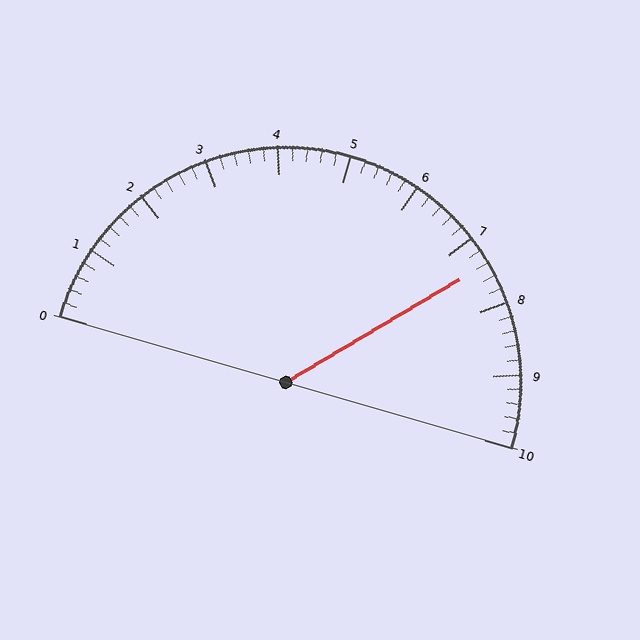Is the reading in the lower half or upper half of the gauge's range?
The reading is in the upper half of the range (0 to 10).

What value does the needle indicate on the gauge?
The needle indicates approximately 7.4.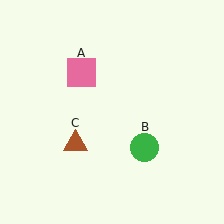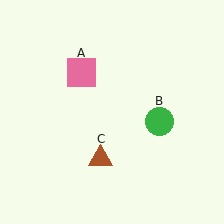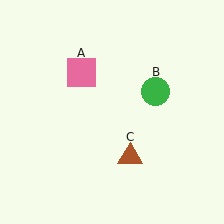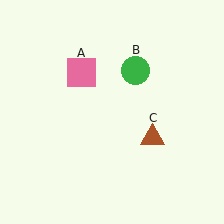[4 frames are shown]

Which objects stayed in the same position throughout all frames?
Pink square (object A) remained stationary.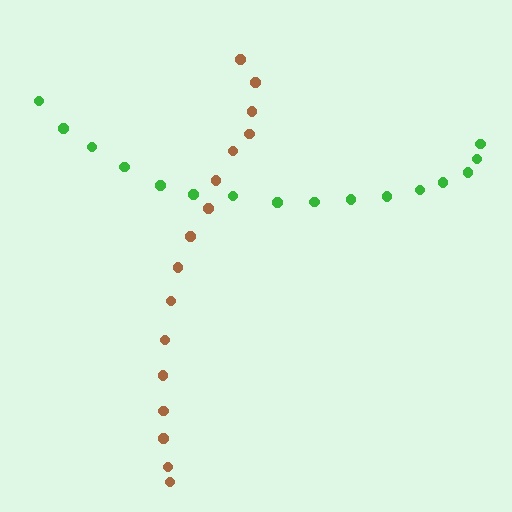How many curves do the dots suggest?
There are 2 distinct paths.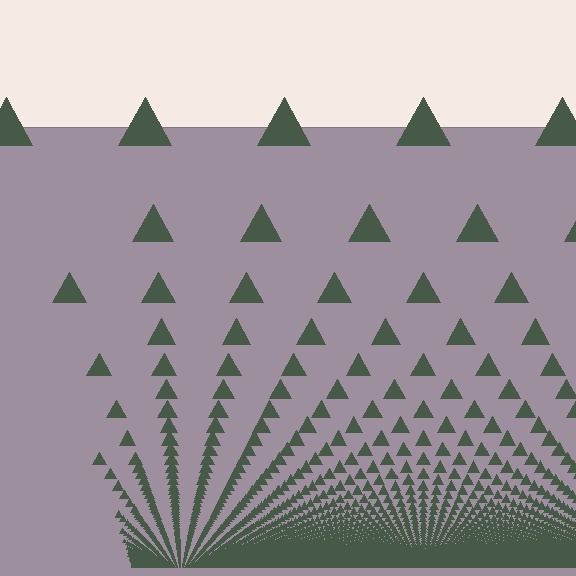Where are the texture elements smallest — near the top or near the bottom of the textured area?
Near the bottom.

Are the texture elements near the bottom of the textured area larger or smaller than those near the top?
Smaller. The gradient is inverted — elements near the bottom are smaller and denser.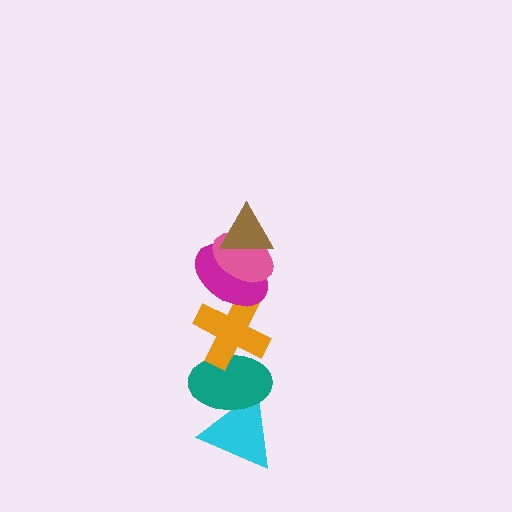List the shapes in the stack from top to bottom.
From top to bottom: the brown triangle, the pink ellipse, the magenta ellipse, the orange cross, the teal ellipse, the cyan triangle.